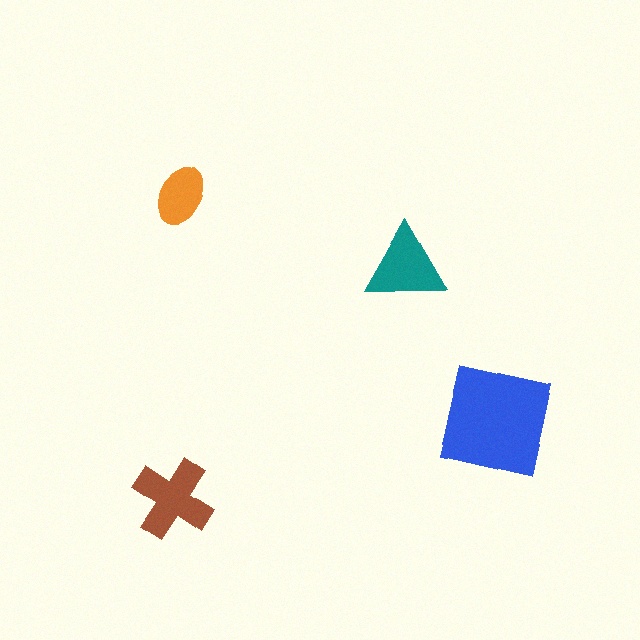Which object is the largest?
The blue square.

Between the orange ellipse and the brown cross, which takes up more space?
The brown cross.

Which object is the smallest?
The orange ellipse.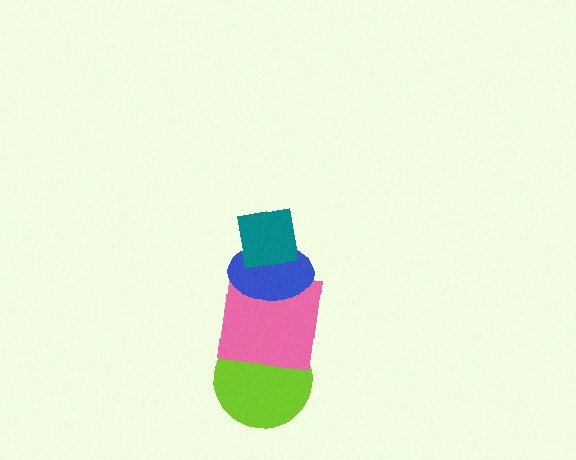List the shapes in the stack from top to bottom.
From top to bottom: the teal square, the blue ellipse, the pink square, the lime circle.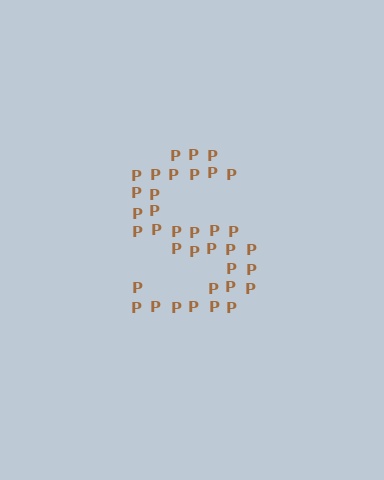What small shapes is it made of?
It is made of small letter P's.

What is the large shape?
The large shape is the letter S.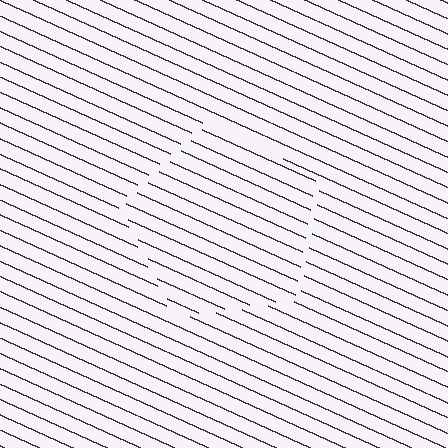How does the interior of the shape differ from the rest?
The interior of the shape contains the same grating, shifted by half a period — the contour is defined by the phase discontinuity where line-ends from the inner and outer gratings abut.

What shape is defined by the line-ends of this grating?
An illusory pentagon. The interior of the shape contains the same grating, shifted by half a period — the contour is defined by the phase discontinuity where line-ends from the inner and outer gratings abut.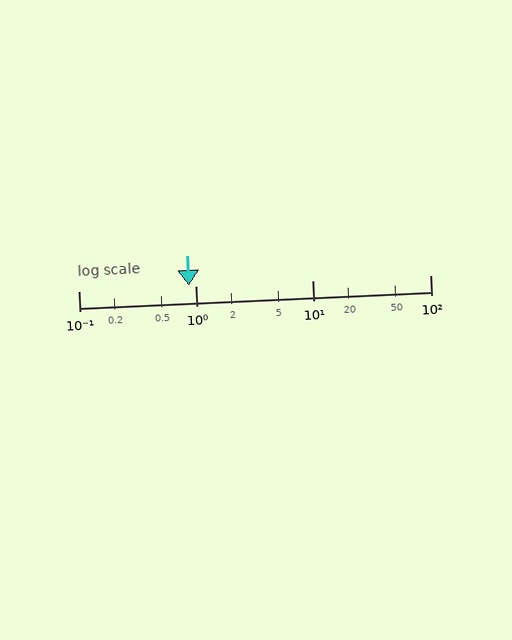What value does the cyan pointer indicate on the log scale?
The pointer indicates approximately 0.88.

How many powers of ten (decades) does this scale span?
The scale spans 3 decades, from 0.1 to 100.